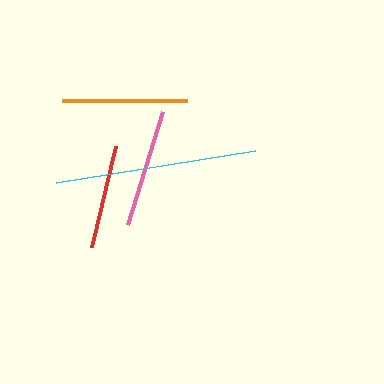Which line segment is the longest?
The cyan line is the longest at approximately 202 pixels.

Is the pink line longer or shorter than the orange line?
The orange line is longer than the pink line.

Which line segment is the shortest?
The red line is the shortest at approximately 104 pixels.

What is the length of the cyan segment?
The cyan segment is approximately 202 pixels long.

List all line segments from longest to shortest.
From longest to shortest: cyan, orange, pink, red.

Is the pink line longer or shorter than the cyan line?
The cyan line is longer than the pink line.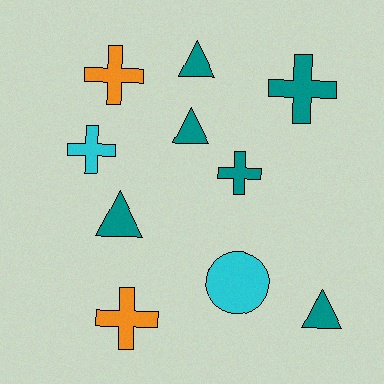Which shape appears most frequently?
Cross, with 5 objects.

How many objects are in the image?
There are 10 objects.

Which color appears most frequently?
Teal, with 6 objects.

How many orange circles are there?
There are no orange circles.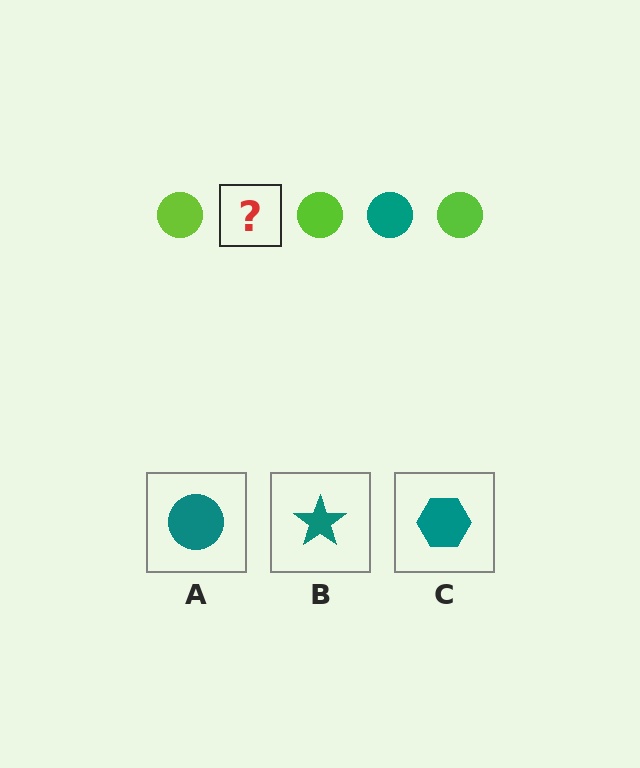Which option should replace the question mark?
Option A.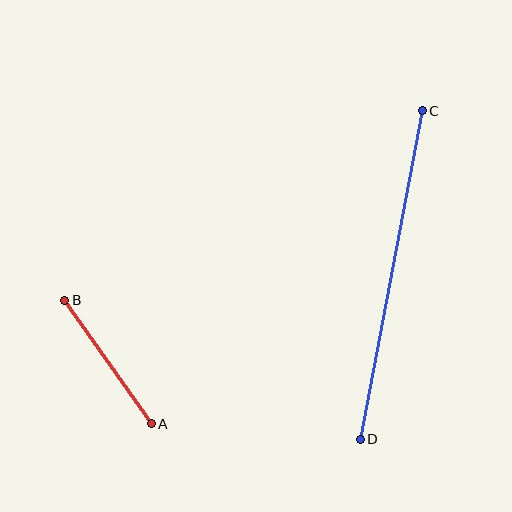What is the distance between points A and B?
The distance is approximately 150 pixels.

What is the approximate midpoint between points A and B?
The midpoint is at approximately (108, 362) pixels.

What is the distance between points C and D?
The distance is approximately 334 pixels.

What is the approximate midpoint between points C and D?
The midpoint is at approximately (391, 275) pixels.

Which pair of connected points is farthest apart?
Points C and D are farthest apart.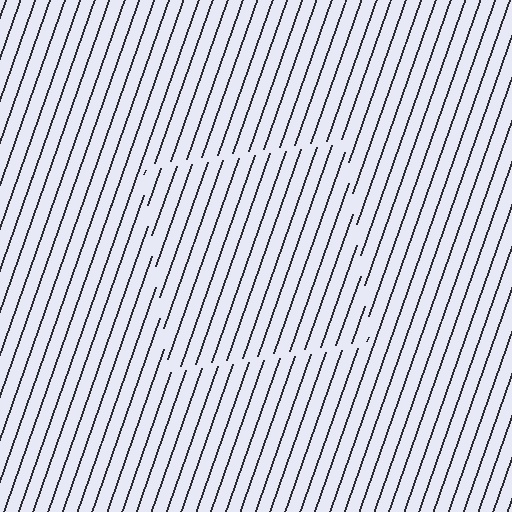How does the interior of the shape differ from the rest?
The interior of the shape contains the same grating, shifted by half a period — the contour is defined by the phase discontinuity where line-ends from the inner and outer gratings abut.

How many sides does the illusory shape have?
4 sides — the line-ends trace a square.